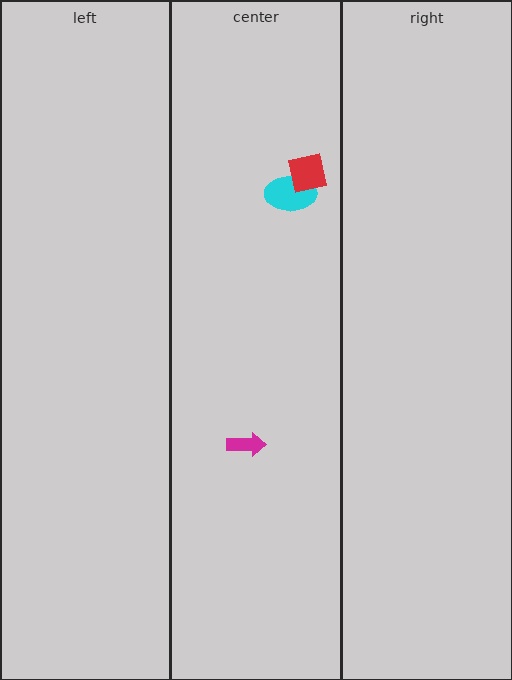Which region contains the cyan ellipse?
The center region.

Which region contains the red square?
The center region.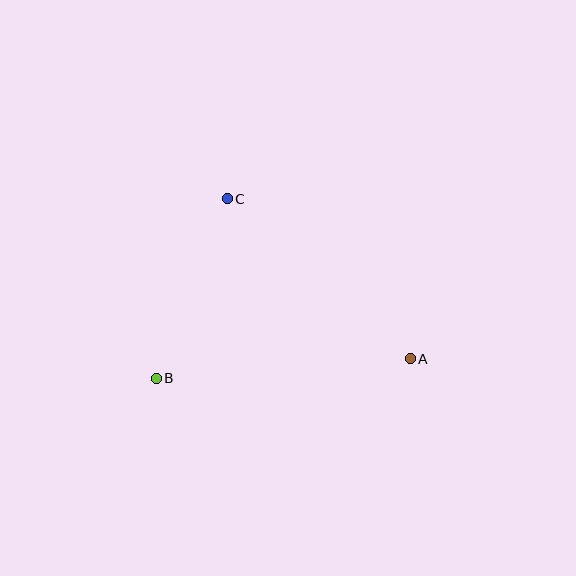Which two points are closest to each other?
Points B and C are closest to each other.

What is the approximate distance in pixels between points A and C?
The distance between A and C is approximately 243 pixels.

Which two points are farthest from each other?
Points A and B are farthest from each other.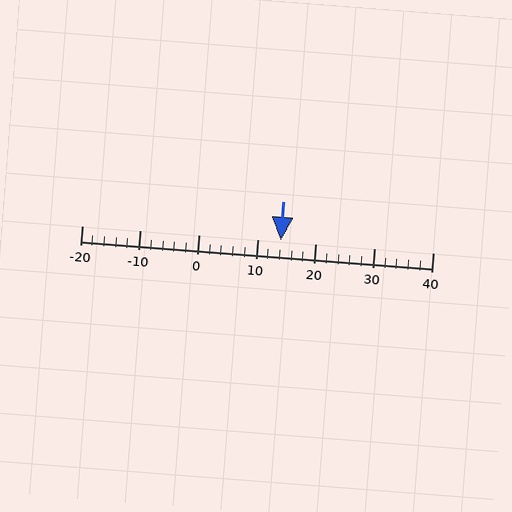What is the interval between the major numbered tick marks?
The major tick marks are spaced 10 units apart.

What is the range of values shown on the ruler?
The ruler shows values from -20 to 40.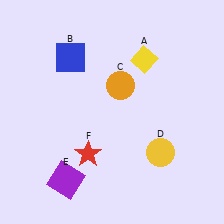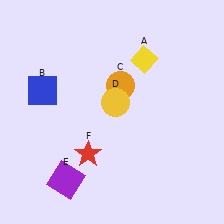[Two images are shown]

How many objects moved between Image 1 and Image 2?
2 objects moved between the two images.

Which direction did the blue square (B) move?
The blue square (B) moved down.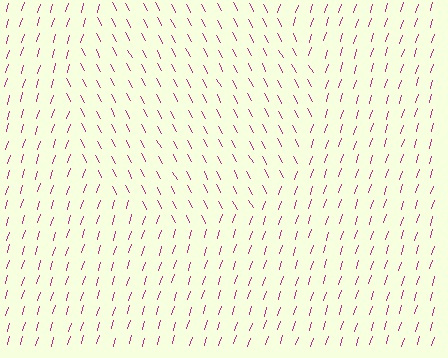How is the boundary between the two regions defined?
The boundary is defined purely by a change in line orientation (approximately 45 degrees difference). All lines are the same color and thickness.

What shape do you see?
I see a circle.